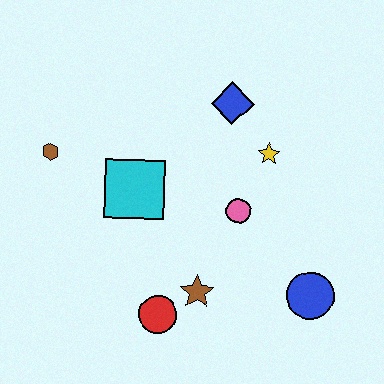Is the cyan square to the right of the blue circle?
No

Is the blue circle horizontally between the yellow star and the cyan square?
No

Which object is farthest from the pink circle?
The brown hexagon is farthest from the pink circle.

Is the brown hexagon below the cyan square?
No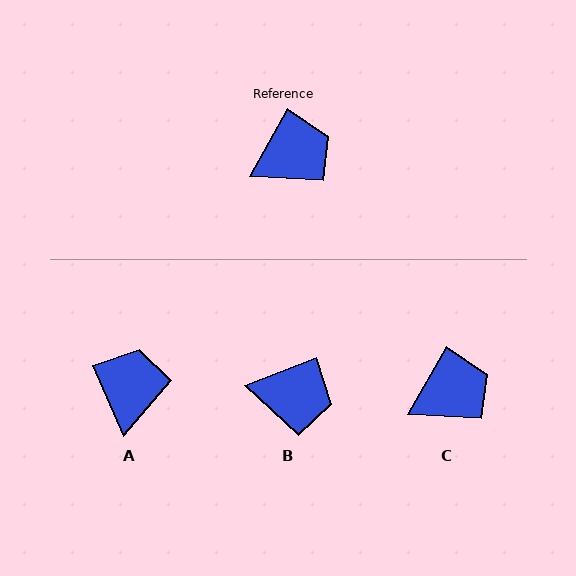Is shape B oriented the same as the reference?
No, it is off by about 39 degrees.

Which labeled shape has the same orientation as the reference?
C.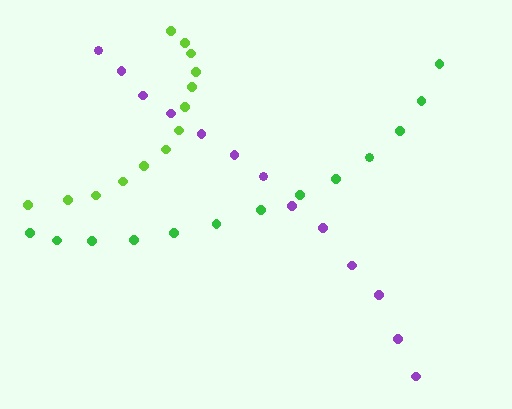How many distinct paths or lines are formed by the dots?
There are 3 distinct paths.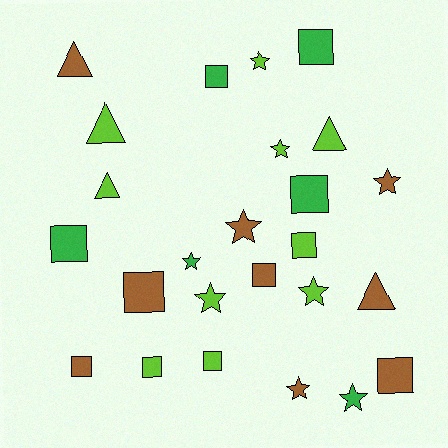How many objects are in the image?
There are 25 objects.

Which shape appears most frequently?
Square, with 11 objects.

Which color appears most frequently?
Lime, with 10 objects.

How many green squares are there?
There are 4 green squares.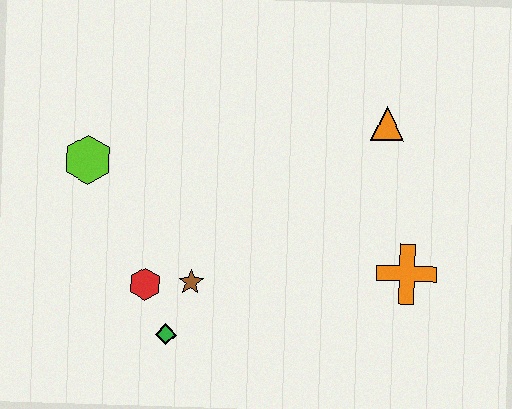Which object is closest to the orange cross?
The orange triangle is closest to the orange cross.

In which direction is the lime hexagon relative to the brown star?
The lime hexagon is above the brown star.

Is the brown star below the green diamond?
No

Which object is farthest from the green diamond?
The orange triangle is farthest from the green diamond.